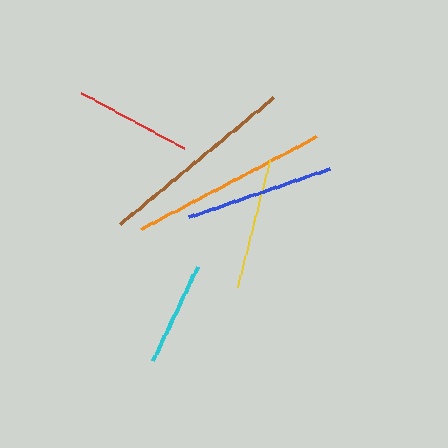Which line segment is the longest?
The brown line is the longest at approximately 199 pixels.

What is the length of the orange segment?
The orange segment is approximately 198 pixels long.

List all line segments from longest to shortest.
From longest to shortest: brown, orange, blue, yellow, red, cyan.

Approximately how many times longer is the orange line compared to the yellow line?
The orange line is approximately 1.5 times the length of the yellow line.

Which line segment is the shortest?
The cyan line is the shortest at approximately 104 pixels.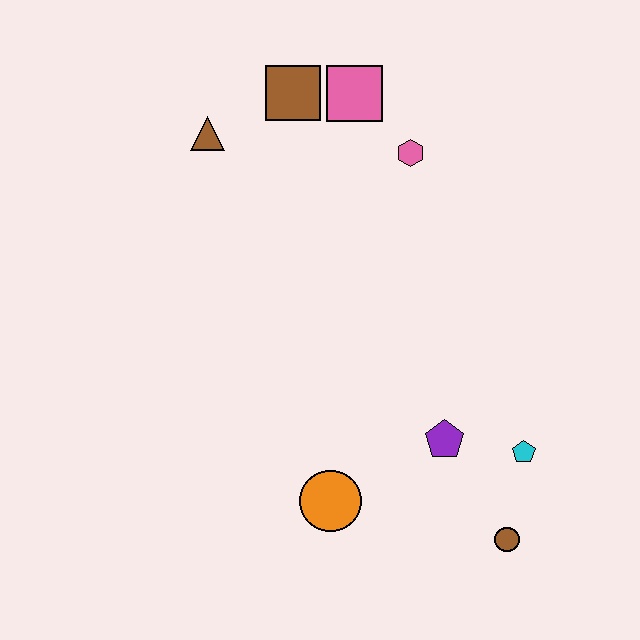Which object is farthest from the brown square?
The brown circle is farthest from the brown square.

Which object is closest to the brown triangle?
The brown square is closest to the brown triangle.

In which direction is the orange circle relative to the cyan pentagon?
The orange circle is to the left of the cyan pentagon.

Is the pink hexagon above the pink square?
No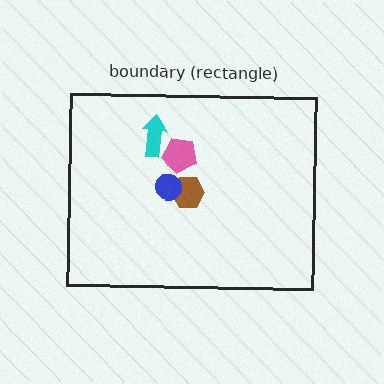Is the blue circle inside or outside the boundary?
Inside.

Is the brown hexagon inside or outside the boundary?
Inside.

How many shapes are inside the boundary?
4 inside, 0 outside.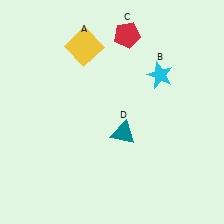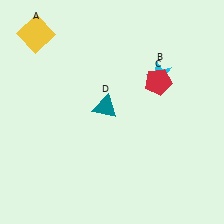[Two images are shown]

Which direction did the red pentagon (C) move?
The red pentagon (C) moved down.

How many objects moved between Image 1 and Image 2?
3 objects moved between the two images.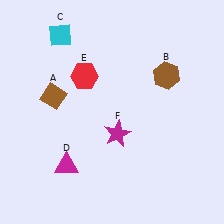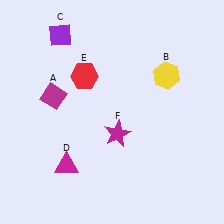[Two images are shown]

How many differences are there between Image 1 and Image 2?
There are 3 differences between the two images.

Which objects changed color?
A changed from brown to magenta. B changed from brown to yellow. C changed from cyan to purple.